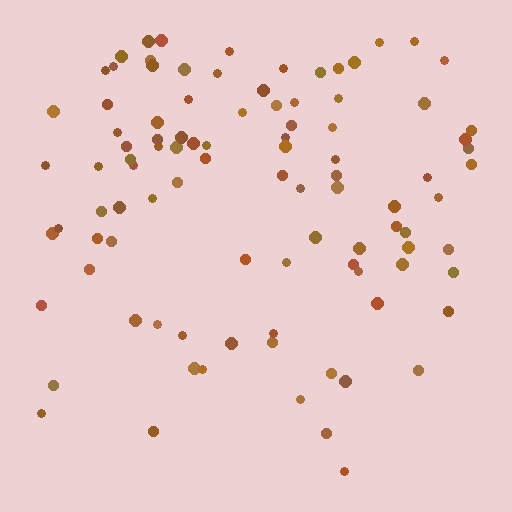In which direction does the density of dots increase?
From bottom to top, with the top side densest.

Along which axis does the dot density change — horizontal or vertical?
Vertical.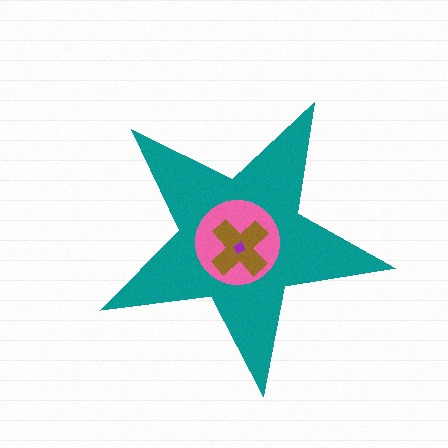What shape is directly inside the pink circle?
The brown cross.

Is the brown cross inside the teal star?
Yes.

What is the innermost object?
The purple diamond.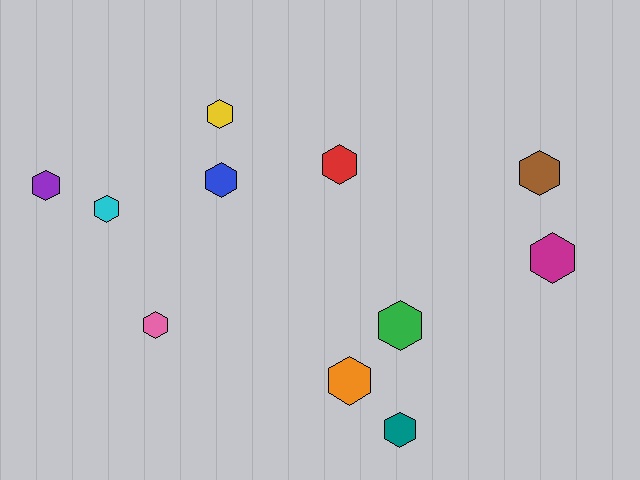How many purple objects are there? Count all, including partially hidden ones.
There is 1 purple object.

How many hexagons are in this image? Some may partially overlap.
There are 11 hexagons.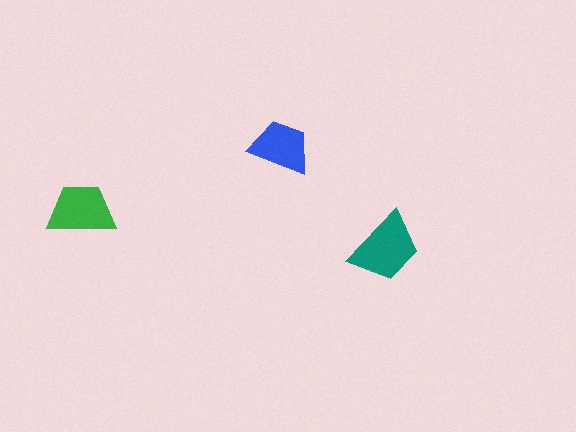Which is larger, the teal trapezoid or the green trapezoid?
The teal one.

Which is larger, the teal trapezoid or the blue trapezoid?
The teal one.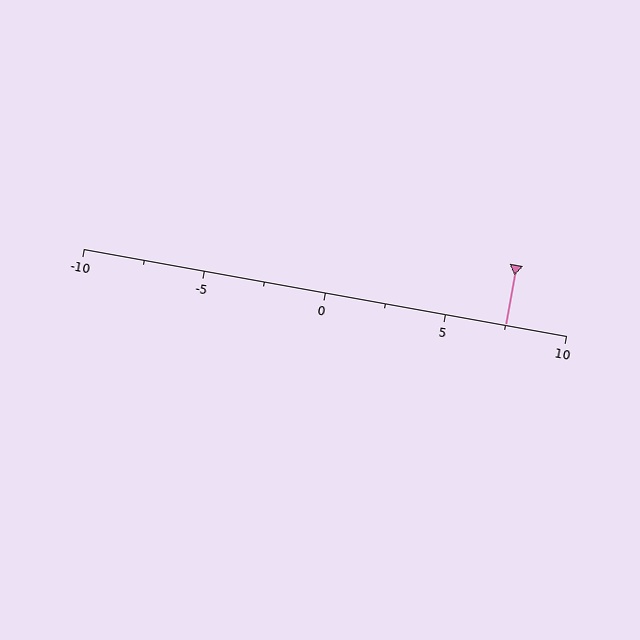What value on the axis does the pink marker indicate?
The marker indicates approximately 7.5.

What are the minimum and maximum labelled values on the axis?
The axis runs from -10 to 10.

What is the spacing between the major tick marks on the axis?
The major ticks are spaced 5 apart.